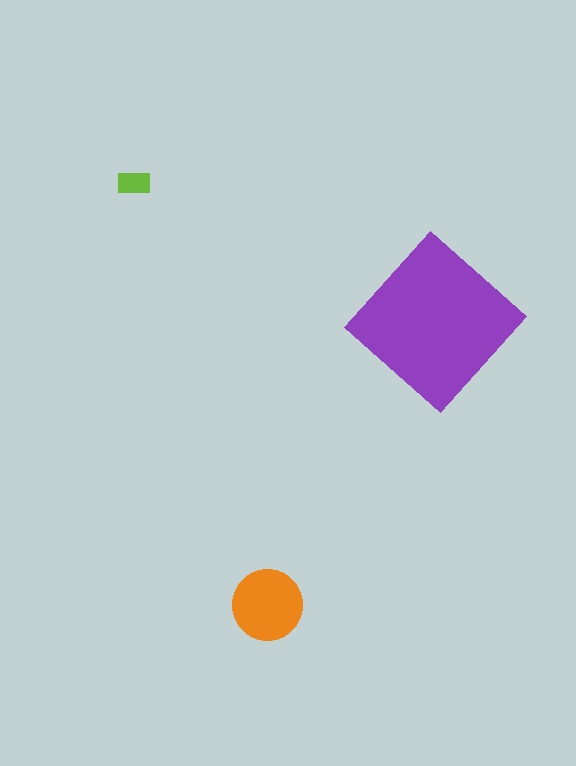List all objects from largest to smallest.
The purple diamond, the orange circle, the lime rectangle.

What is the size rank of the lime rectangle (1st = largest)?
3rd.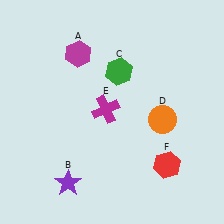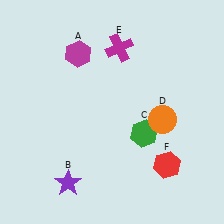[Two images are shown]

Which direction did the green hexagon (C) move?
The green hexagon (C) moved down.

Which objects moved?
The objects that moved are: the green hexagon (C), the magenta cross (E).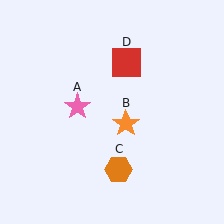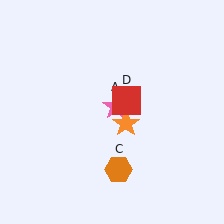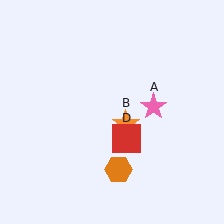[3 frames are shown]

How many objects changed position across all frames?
2 objects changed position: pink star (object A), red square (object D).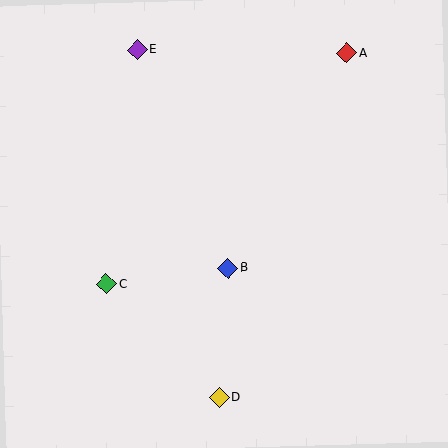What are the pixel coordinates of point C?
Point C is at (107, 284).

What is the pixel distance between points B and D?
The distance between B and D is 130 pixels.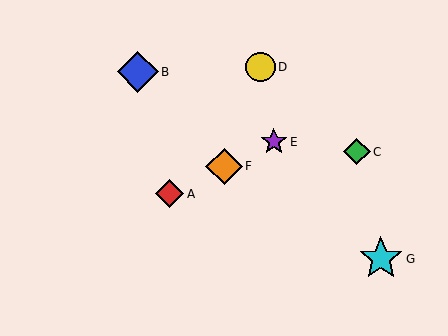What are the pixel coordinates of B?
Object B is at (138, 72).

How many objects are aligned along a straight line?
3 objects (A, E, F) are aligned along a straight line.